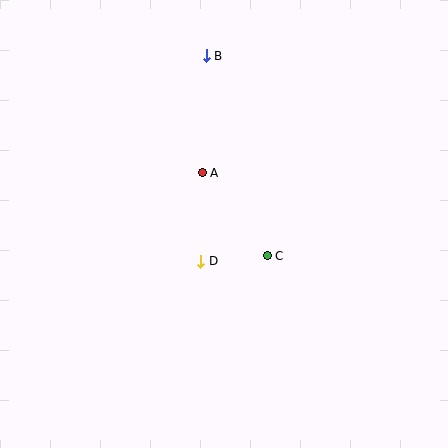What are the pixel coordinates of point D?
Point D is at (201, 261).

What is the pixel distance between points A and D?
The distance between A and D is 89 pixels.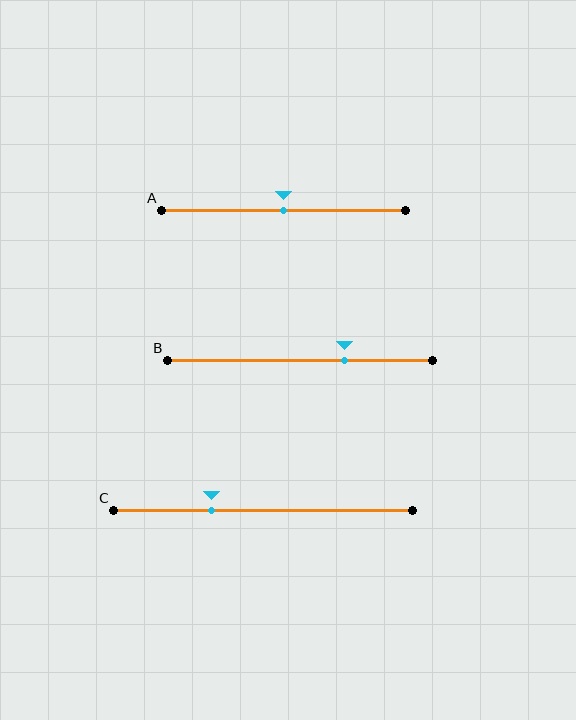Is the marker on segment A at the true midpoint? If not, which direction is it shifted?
Yes, the marker on segment A is at the true midpoint.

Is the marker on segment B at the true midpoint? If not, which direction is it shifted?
No, the marker on segment B is shifted to the right by about 17% of the segment length.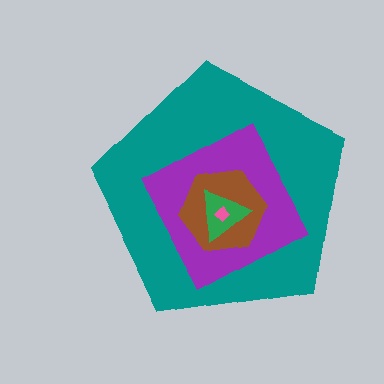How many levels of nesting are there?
5.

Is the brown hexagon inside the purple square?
Yes.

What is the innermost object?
The pink diamond.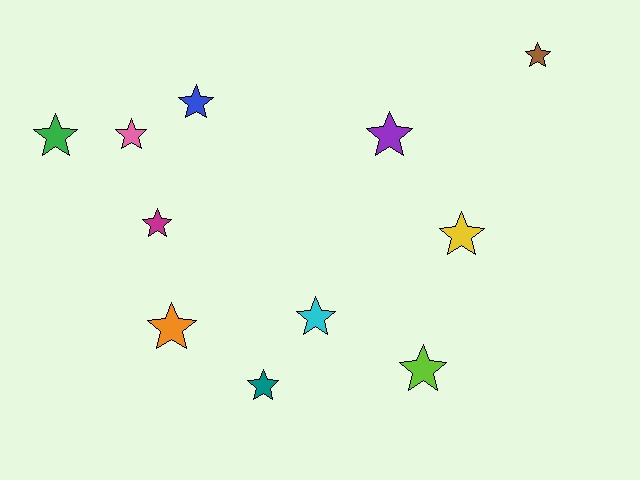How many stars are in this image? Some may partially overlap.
There are 11 stars.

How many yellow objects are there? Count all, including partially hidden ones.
There is 1 yellow object.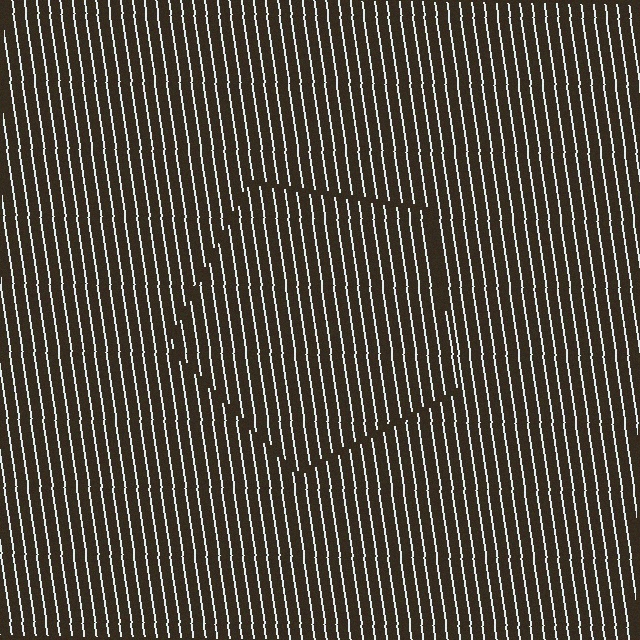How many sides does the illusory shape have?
5 sides — the line-ends trace a pentagon.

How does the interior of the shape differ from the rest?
The interior of the shape contains the same grating, shifted by half a period — the contour is defined by the phase discontinuity where line-ends from the inner and outer gratings abut.